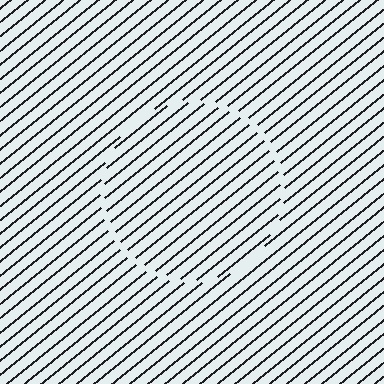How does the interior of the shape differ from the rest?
The interior of the shape contains the same grating, shifted by half a period — the contour is defined by the phase discontinuity where line-ends from the inner and outer gratings abut.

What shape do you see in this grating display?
An illusory circle. The interior of the shape contains the same grating, shifted by half a period — the contour is defined by the phase discontinuity where line-ends from the inner and outer gratings abut.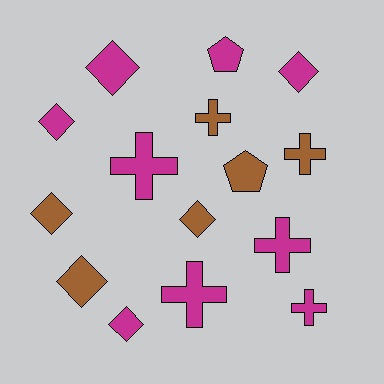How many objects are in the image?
There are 15 objects.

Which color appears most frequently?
Magenta, with 9 objects.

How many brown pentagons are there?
There is 1 brown pentagon.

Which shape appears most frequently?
Diamond, with 7 objects.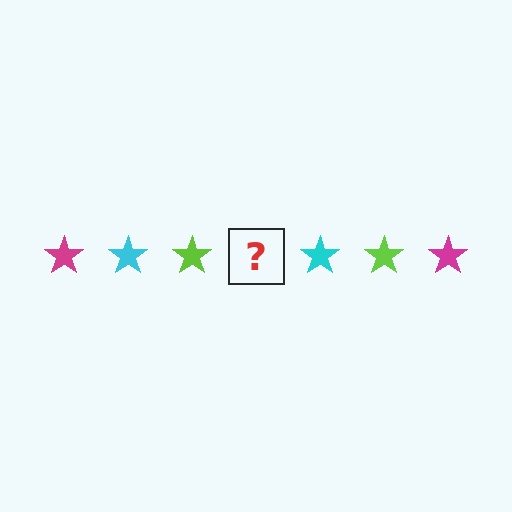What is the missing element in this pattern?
The missing element is a magenta star.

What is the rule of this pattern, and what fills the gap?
The rule is that the pattern cycles through magenta, cyan, lime stars. The gap should be filled with a magenta star.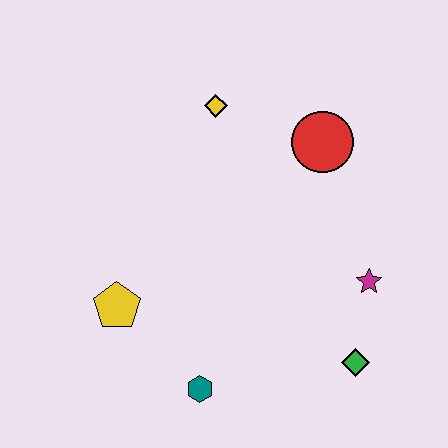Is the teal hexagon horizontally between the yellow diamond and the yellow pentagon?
Yes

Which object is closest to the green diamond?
The magenta star is closest to the green diamond.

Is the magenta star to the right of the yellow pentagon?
Yes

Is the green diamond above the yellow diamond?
No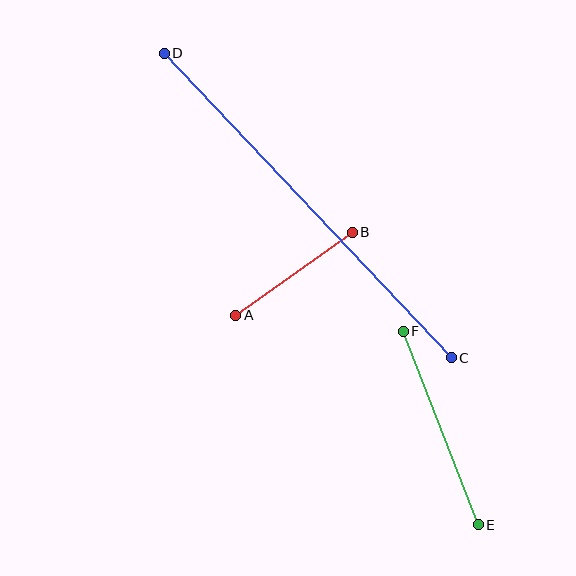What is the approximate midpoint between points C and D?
The midpoint is at approximately (308, 206) pixels.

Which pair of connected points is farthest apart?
Points C and D are farthest apart.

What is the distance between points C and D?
The distance is approximately 419 pixels.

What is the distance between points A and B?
The distance is approximately 143 pixels.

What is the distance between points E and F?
The distance is approximately 207 pixels.